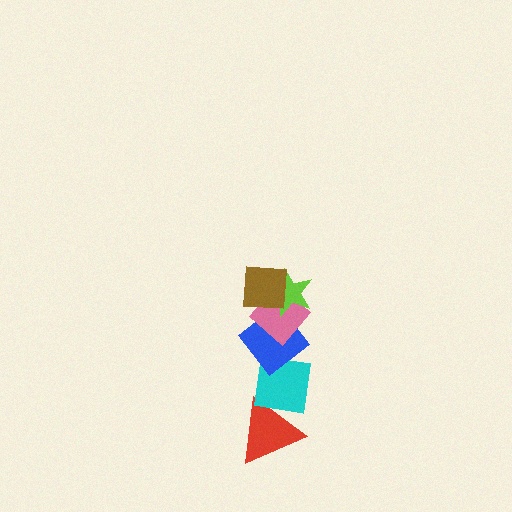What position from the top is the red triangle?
The red triangle is 6th from the top.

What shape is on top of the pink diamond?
The lime star is on top of the pink diamond.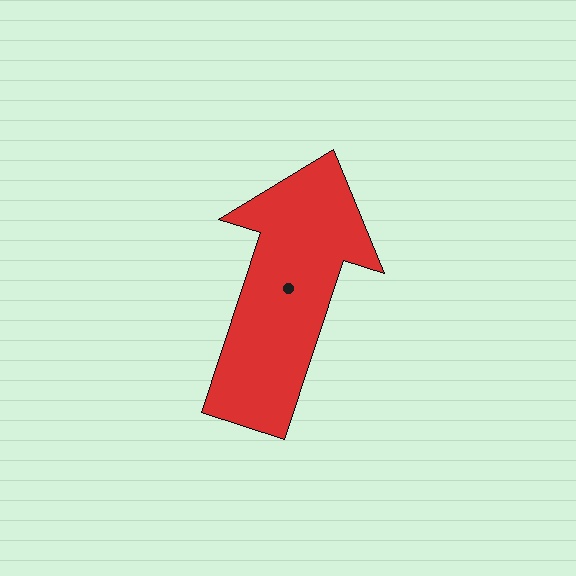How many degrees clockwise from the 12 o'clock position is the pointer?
Approximately 18 degrees.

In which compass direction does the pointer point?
North.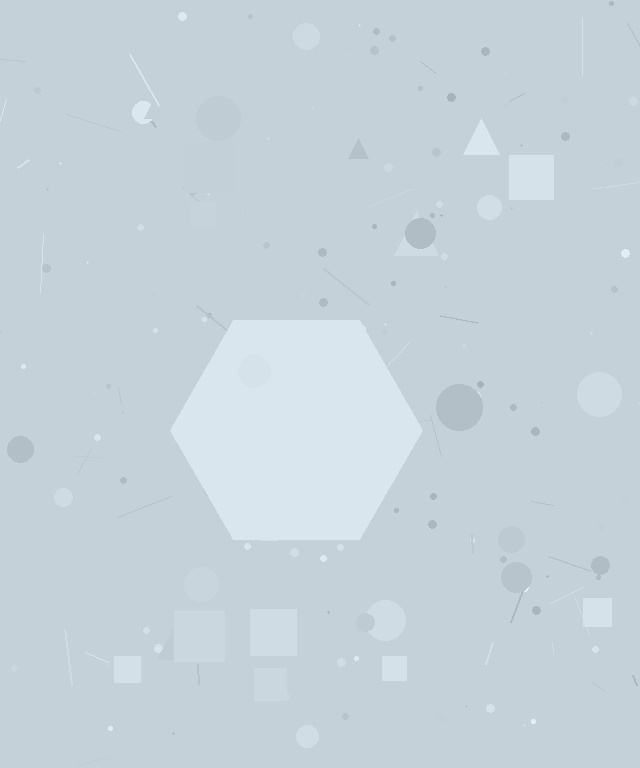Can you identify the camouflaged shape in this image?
The camouflaged shape is a hexagon.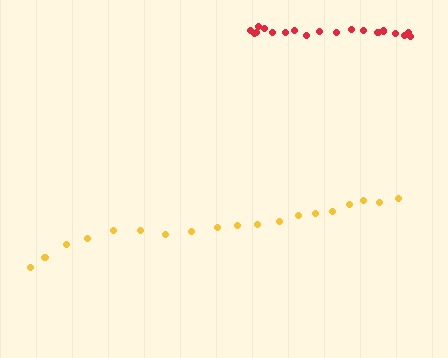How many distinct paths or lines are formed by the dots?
There are 2 distinct paths.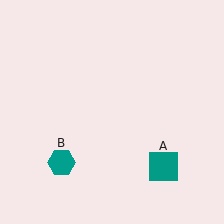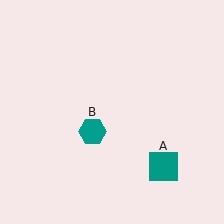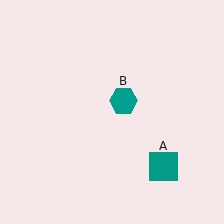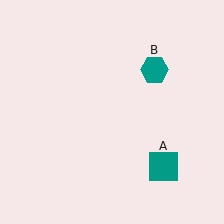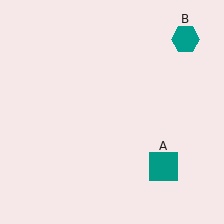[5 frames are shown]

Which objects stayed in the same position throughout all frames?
Teal square (object A) remained stationary.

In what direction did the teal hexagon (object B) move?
The teal hexagon (object B) moved up and to the right.